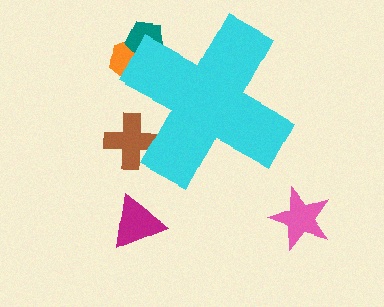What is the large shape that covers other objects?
A cyan cross.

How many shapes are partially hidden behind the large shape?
3 shapes are partially hidden.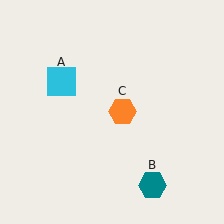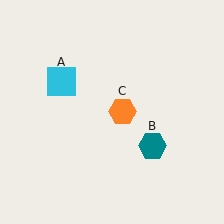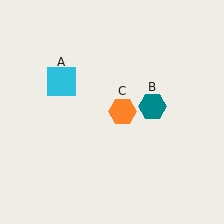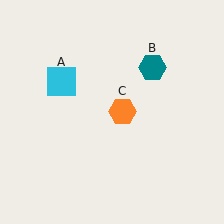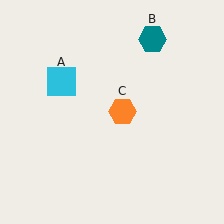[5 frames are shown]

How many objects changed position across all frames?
1 object changed position: teal hexagon (object B).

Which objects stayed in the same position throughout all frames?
Cyan square (object A) and orange hexagon (object C) remained stationary.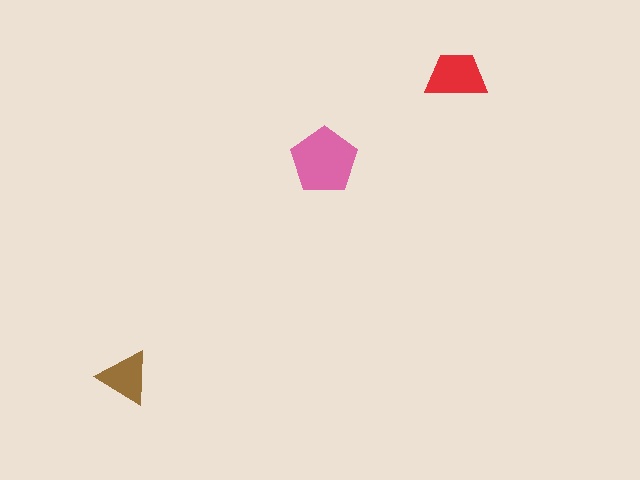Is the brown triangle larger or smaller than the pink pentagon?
Smaller.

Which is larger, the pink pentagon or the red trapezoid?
The pink pentagon.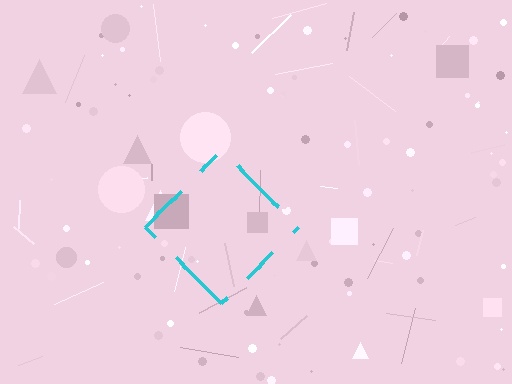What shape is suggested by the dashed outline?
The dashed outline suggests a diamond.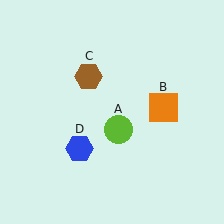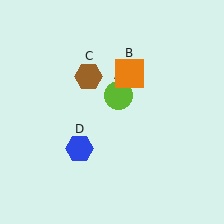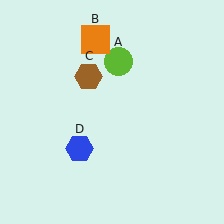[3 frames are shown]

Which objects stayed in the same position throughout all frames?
Brown hexagon (object C) and blue hexagon (object D) remained stationary.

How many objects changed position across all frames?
2 objects changed position: lime circle (object A), orange square (object B).